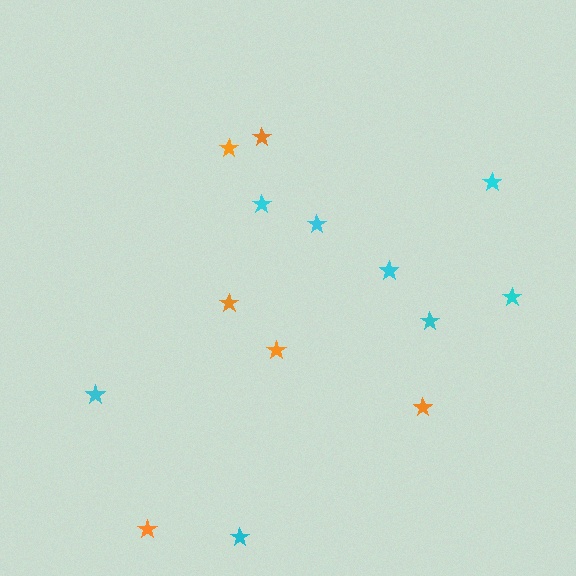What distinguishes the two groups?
There are 2 groups: one group of cyan stars (8) and one group of orange stars (6).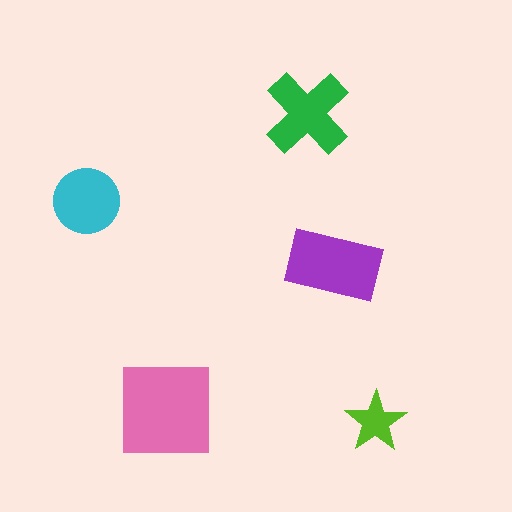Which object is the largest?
The pink square.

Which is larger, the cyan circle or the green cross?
The green cross.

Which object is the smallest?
The lime star.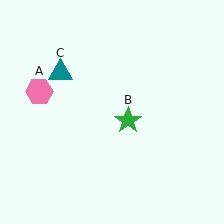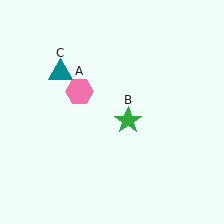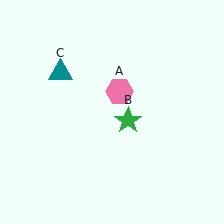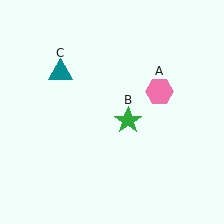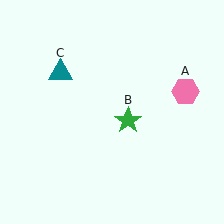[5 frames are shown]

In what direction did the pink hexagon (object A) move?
The pink hexagon (object A) moved right.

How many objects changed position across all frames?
1 object changed position: pink hexagon (object A).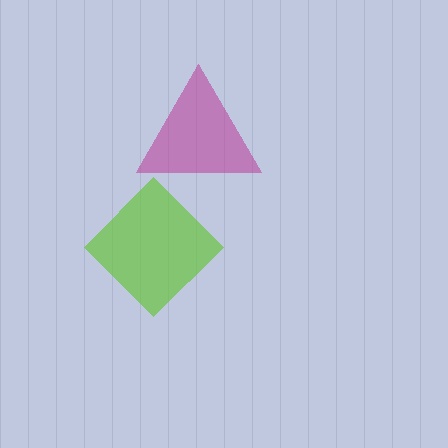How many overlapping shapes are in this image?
There are 2 overlapping shapes in the image.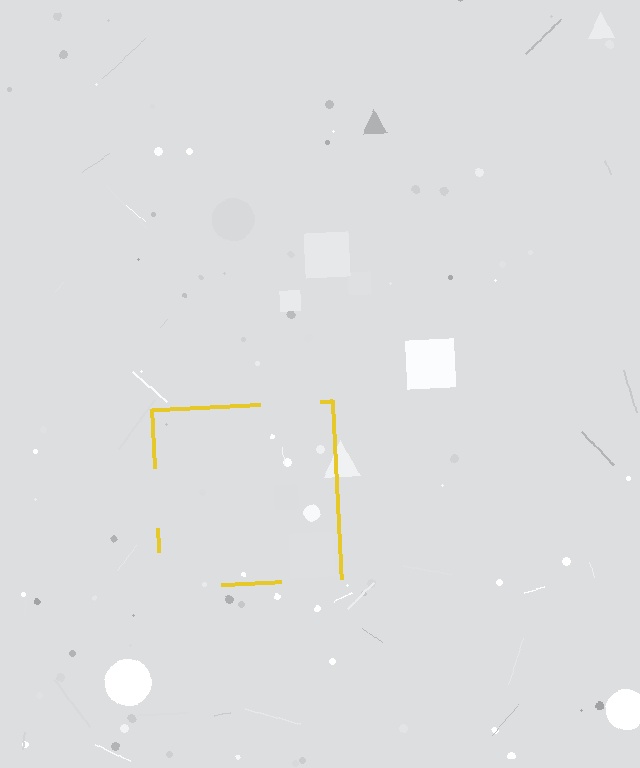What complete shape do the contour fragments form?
The contour fragments form a square.